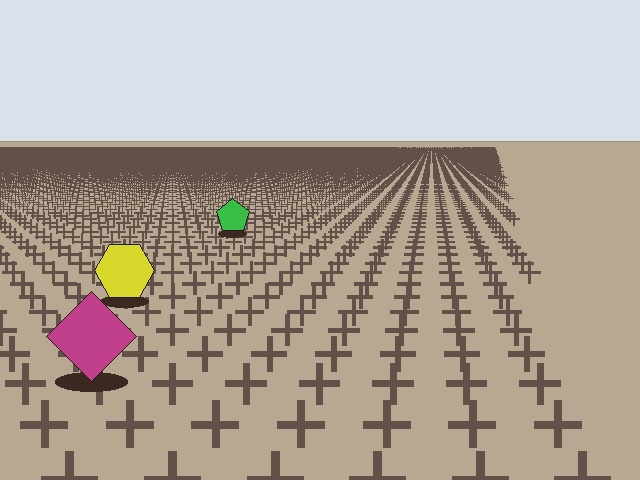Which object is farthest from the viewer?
The green pentagon is farthest from the viewer. It appears smaller and the ground texture around it is denser.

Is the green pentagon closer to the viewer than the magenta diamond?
No. The magenta diamond is closer — you can tell from the texture gradient: the ground texture is coarser near it.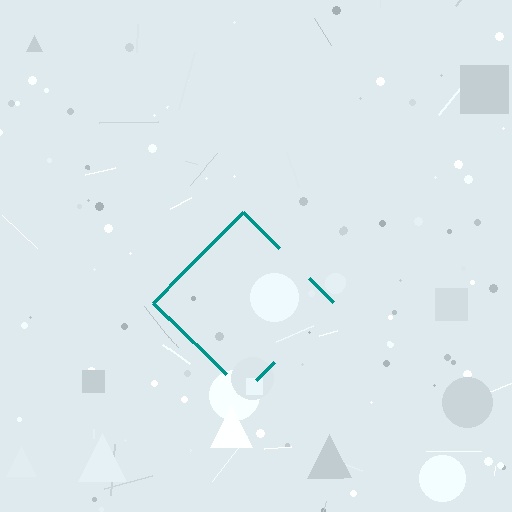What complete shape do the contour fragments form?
The contour fragments form a diamond.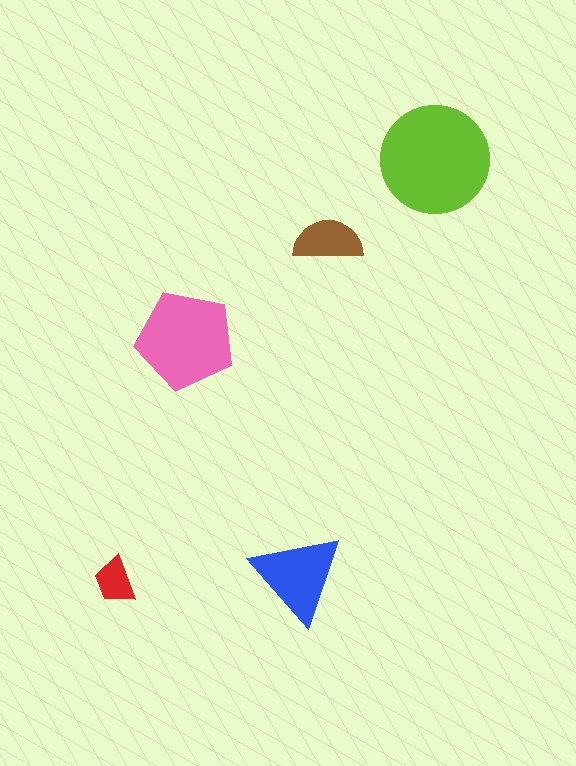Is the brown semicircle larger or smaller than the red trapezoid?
Larger.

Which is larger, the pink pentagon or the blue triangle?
The pink pentagon.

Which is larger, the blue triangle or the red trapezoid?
The blue triangle.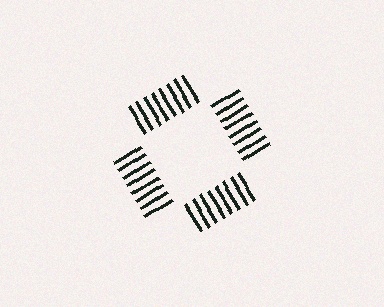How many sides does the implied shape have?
4 sides — the line-ends trace a square.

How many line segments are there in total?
32 — 8 along each of the 4 edges.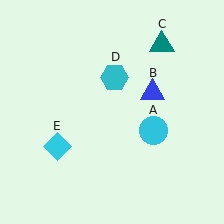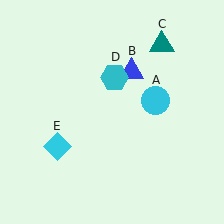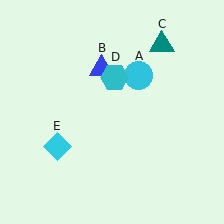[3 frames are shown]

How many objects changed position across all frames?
2 objects changed position: cyan circle (object A), blue triangle (object B).